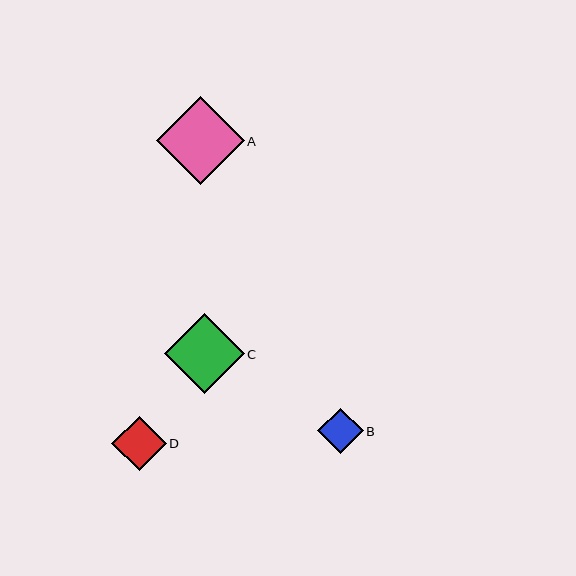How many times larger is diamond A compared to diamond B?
Diamond A is approximately 1.9 times the size of diamond B.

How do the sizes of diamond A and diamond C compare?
Diamond A and diamond C are approximately the same size.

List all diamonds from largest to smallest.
From largest to smallest: A, C, D, B.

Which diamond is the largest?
Diamond A is the largest with a size of approximately 87 pixels.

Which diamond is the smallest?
Diamond B is the smallest with a size of approximately 46 pixels.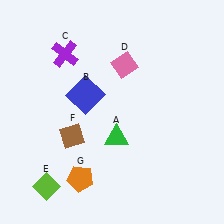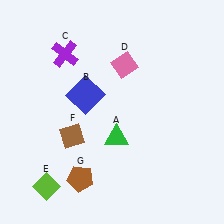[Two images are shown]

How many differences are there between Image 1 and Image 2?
There is 1 difference between the two images.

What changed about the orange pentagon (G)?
In Image 1, G is orange. In Image 2, it changed to brown.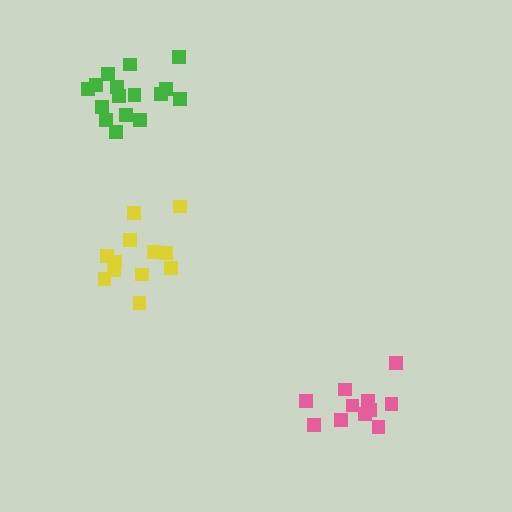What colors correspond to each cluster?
The clusters are colored: yellow, pink, green.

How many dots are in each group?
Group 1: 12 dots, Group 2: 11 dots, Group 3: 16 dots (39 total).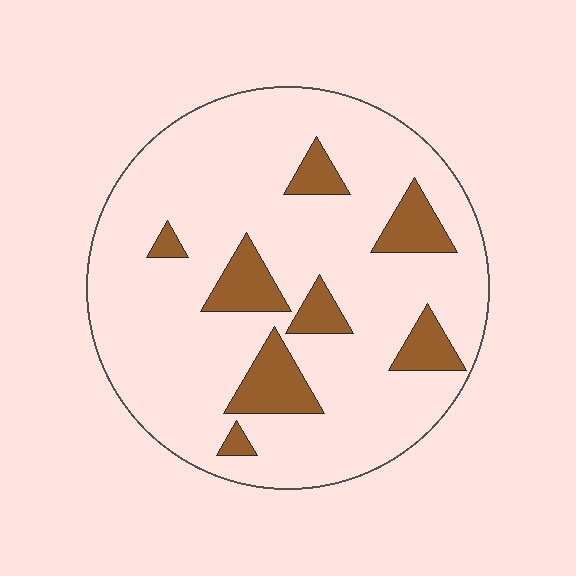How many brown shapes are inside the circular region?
8.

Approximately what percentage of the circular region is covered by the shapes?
Approximately 15%.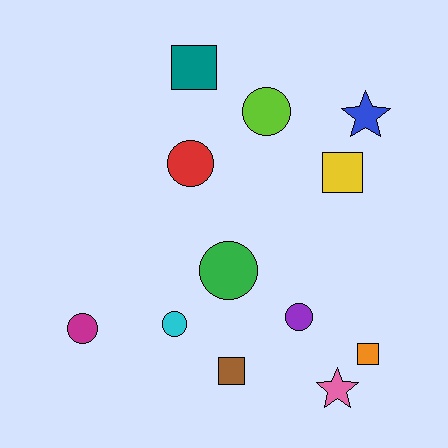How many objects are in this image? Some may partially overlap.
There are 12 objects.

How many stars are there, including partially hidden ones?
There are 2 stars.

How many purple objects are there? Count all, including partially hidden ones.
There is 1 purple object.